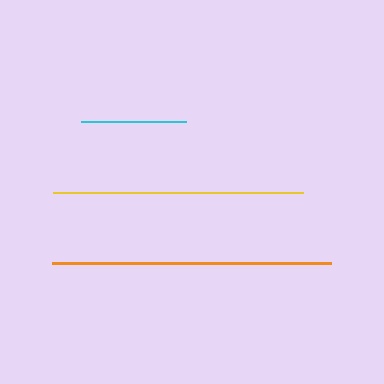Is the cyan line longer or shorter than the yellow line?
The yellow line is longer than the cyan line.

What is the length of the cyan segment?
The cyan segment is approximately 105 pixels long.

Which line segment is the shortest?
The cyan line is the shortest at approximately 105 pixels.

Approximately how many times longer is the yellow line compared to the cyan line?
The yellow line is approximately 2.4 times the length of the cyan line.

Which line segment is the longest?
The orange line is the longest at approximately 279 pixels.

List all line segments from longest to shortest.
From longest to shortest: orange, yellow, cyan.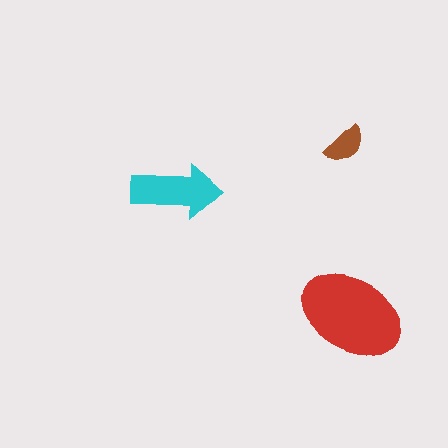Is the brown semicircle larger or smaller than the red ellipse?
Smaller.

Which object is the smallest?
The brown semicircle.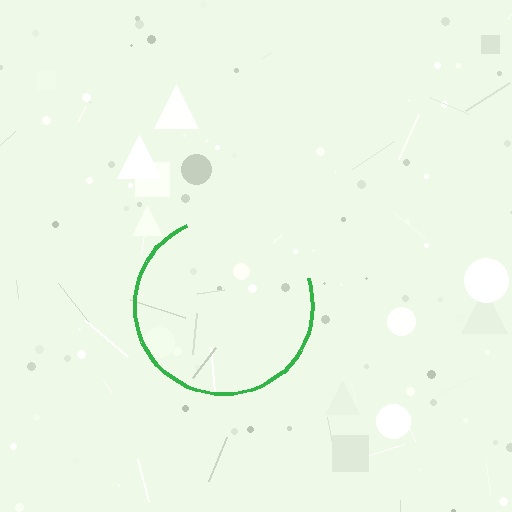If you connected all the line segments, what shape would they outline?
They would outline a circle.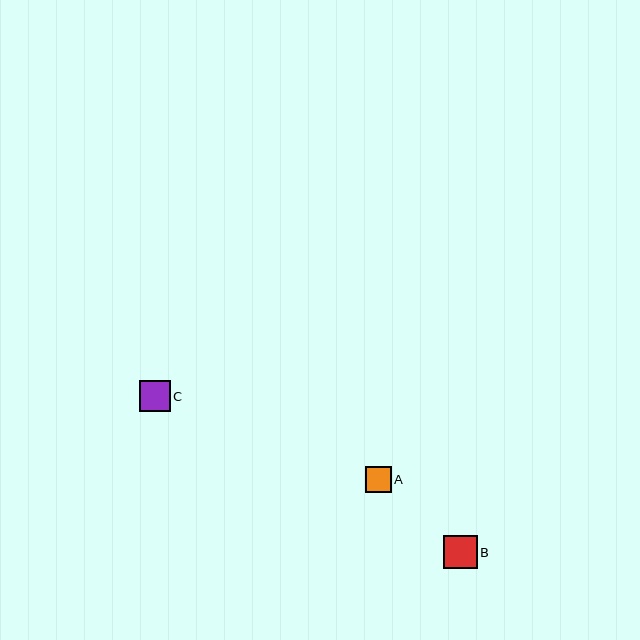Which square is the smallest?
Square A is the smallest with a size of approximately 26 pixels.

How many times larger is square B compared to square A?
Square B is approximately 1.3 times the size of square A.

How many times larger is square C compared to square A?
Square C is approximately 1.2 times the size of square A.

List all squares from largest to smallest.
From largest to smallest: B, C, A.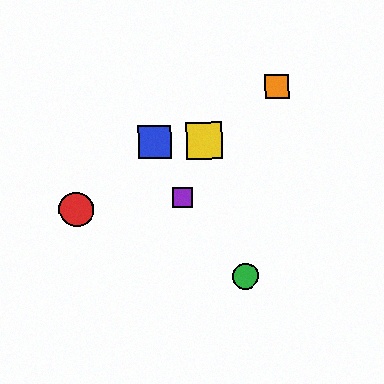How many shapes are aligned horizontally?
2 shapes (the blue square, the yellow square) are aligned horizontally.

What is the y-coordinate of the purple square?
The purple square is at y≈198.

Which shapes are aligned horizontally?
The blue square, the yellow square are aligned horizontally.